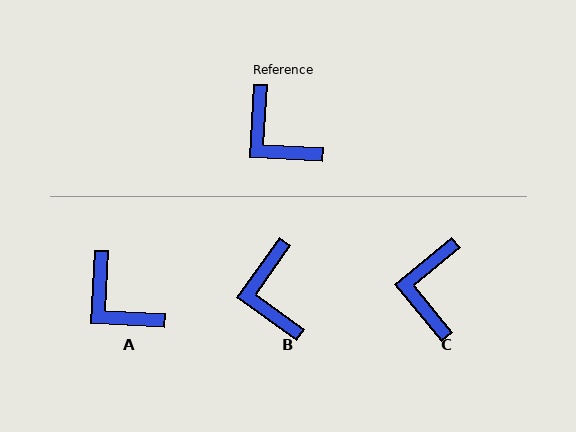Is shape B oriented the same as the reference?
No, it is off by about 32 degrees.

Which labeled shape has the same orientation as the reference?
A.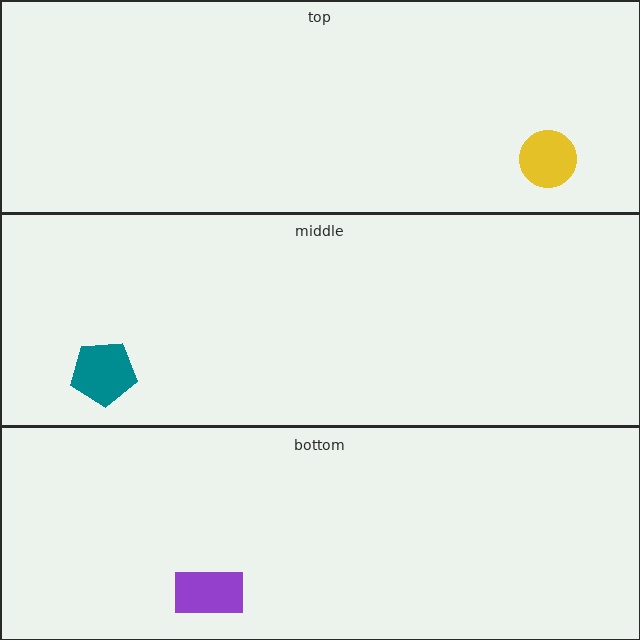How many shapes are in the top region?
1.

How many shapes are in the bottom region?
1.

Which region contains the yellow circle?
The top region.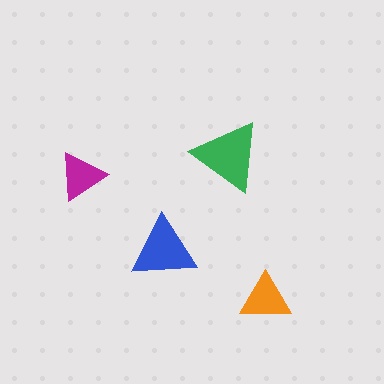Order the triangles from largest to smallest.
the green one, the blue one, the orange one, the magenta one.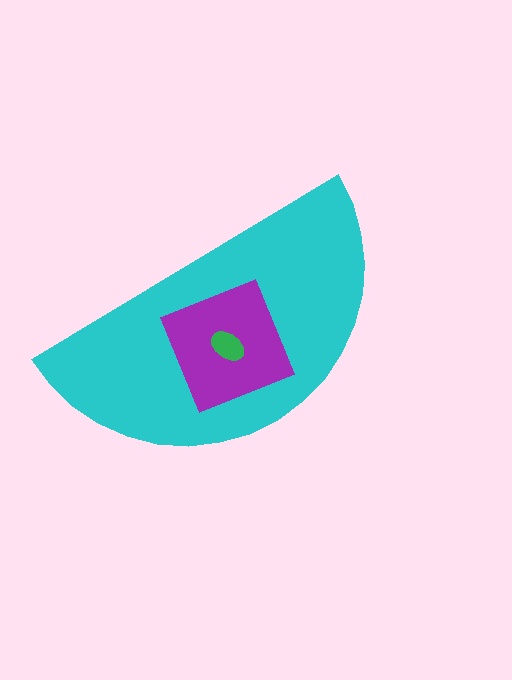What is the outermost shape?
The cyan semicircle.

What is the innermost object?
The green ellipse.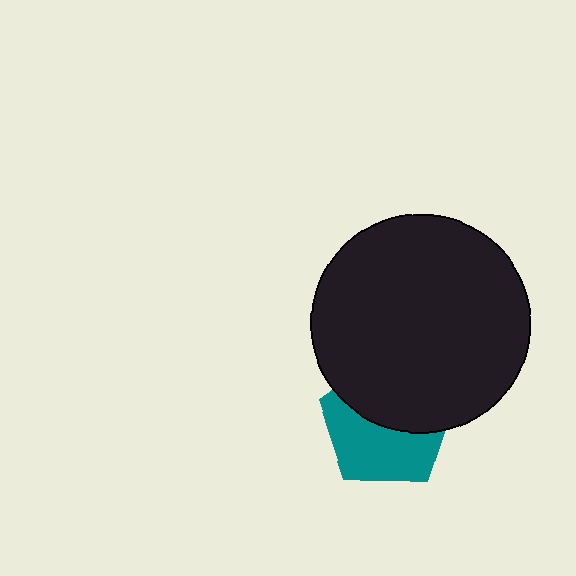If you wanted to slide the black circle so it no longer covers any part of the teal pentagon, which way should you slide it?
Slide it up — that is the most direct way to separate the two shapes.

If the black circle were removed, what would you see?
You would see the complete teal pentagon.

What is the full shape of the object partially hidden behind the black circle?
The partially hidden object is a teal pentagon.